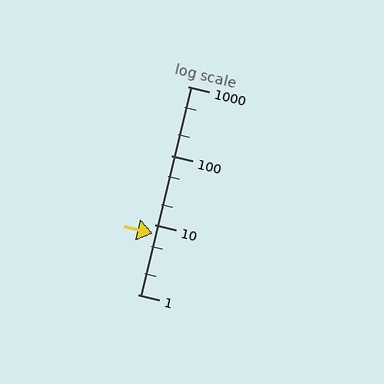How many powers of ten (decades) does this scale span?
The scale spans 3 decades, from 1 to 1000.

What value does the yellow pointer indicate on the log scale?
The pointer indicates approximately 7.5.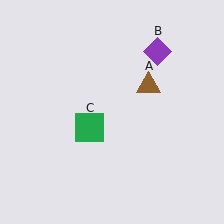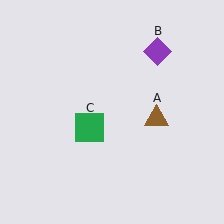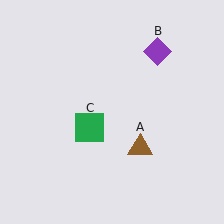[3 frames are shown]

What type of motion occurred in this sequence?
The brown triangle (object A) rotated clockwise around the center of the scene.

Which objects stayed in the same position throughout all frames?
Purple diamond (object B) and green square (object C) remained stationary.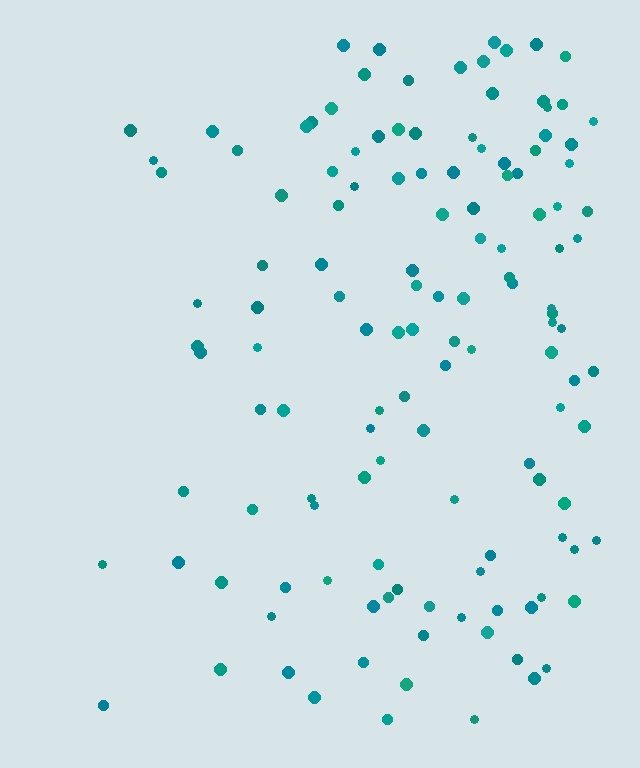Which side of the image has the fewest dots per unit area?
The left.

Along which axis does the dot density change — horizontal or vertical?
Horizontal.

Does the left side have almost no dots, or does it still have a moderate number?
Still a moderate number, just noticeably fewer than the right.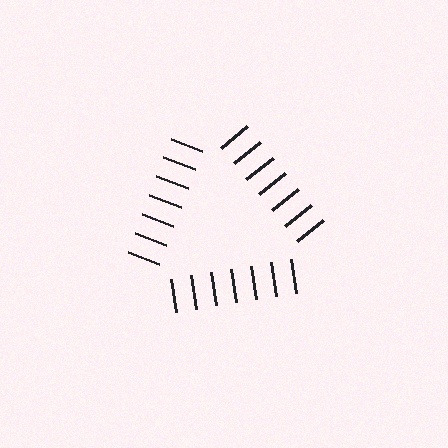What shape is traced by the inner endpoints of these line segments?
An illusory triangle — the line segments terminate on its edges but no continuous stroke is drawn.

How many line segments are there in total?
21 — 7 along each of the 3 edges.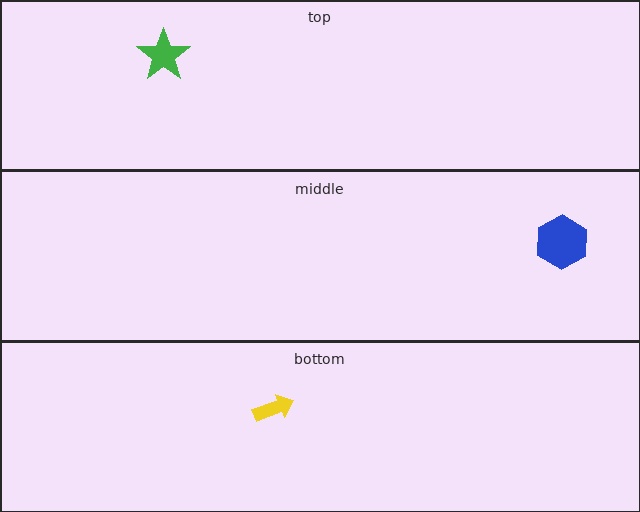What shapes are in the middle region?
The blue hexagon.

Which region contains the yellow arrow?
The bottom region.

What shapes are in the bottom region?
The yellow arrow.